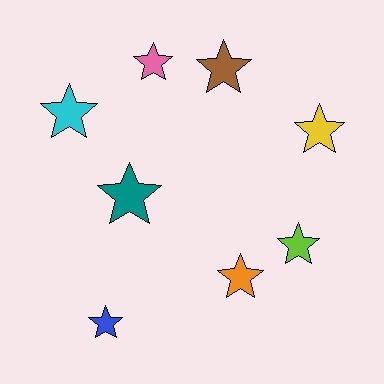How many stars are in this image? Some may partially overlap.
There are 8 stars.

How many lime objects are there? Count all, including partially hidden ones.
There is 1 lime object.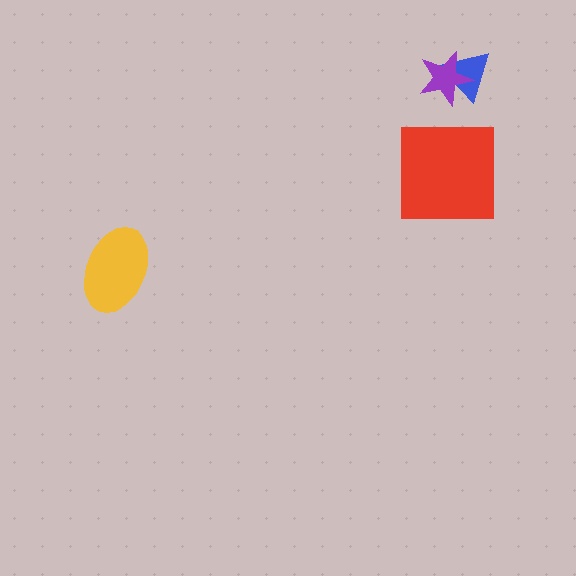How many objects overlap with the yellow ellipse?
0 objects overlap with the yellow ellipse.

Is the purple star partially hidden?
No, no other shape covers it.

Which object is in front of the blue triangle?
The purple star is in front of the blue triangle.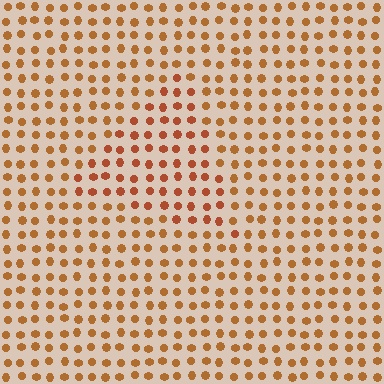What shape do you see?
I see a triangle.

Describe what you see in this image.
The image is filled with small brown elements in a uniform arrangement. A triangle-shaped region is visible where the elements are tinted to a slightly different hue, forming a subtle color boundary.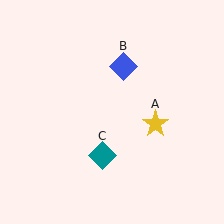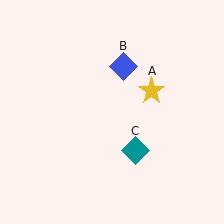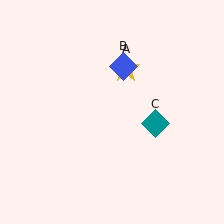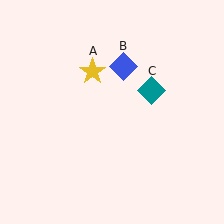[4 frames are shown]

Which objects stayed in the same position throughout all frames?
Blue diamond (object B) remained stationary.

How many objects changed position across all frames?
2 objects changed position: yellow star (object A), teal diamond (object C).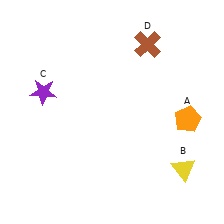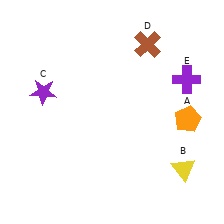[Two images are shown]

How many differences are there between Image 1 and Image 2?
There is 1 difference between the two images.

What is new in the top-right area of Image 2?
A purple cross (E) was added in the top-right area of Image 2.